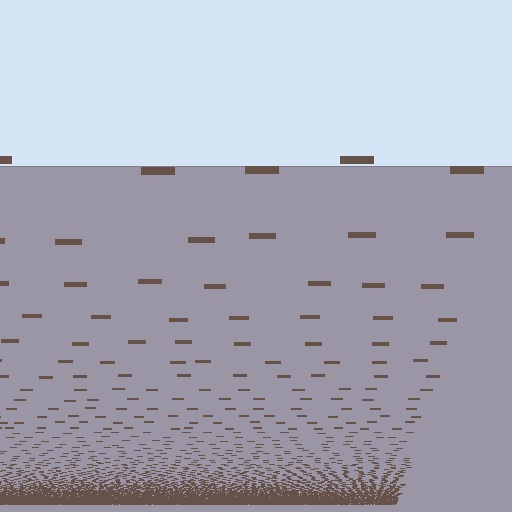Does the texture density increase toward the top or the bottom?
Density increases toward the bottom.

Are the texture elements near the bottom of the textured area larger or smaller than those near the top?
Smaller. The gradient is inverted — elements near the bottom are smaller and denser.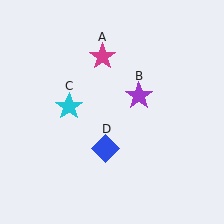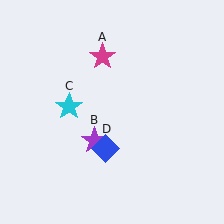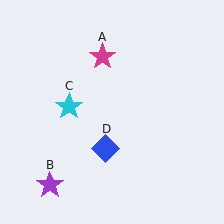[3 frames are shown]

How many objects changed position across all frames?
1 object changed position: purple star (object B).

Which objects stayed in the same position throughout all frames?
Magenta star (object A) and cyan star (object C) and blue diamond (object D) remained stationary.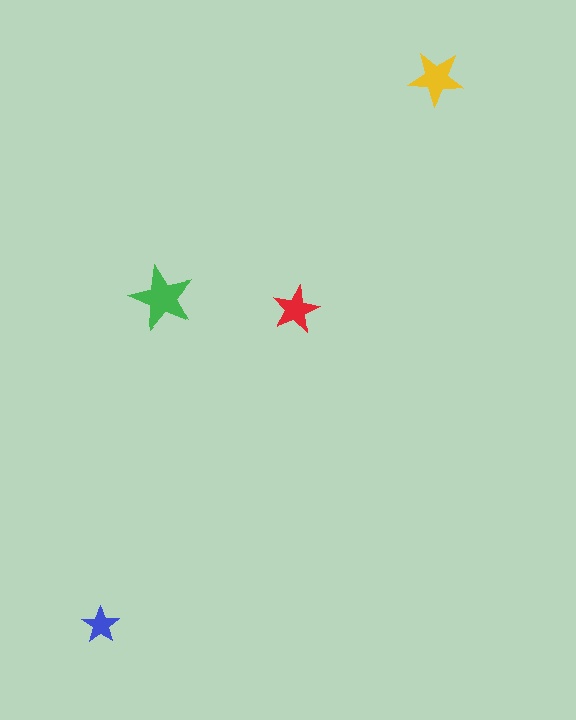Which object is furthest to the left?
The blue star is leftmost.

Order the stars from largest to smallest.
the green one, the yellow one, the red one, the blue one.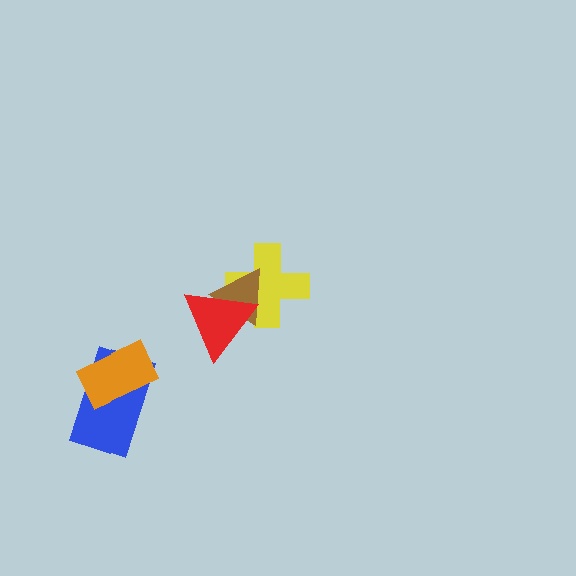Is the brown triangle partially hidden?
Yes, it is partially covered by another shape.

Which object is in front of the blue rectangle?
The orange rectangle is in front of the blue rectangle.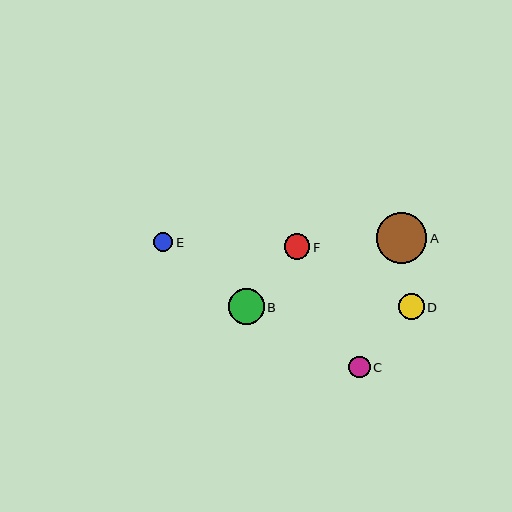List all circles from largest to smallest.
From largest to smallest: A, B, D, F, C, E.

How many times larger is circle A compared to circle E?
Circle A is approximately 2.7 times the size of circle E.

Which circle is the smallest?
Circle E is the smallest with a size of approximately 19 pixels.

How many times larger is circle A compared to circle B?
Circle A is approximately 1.4 times the size of circle B.